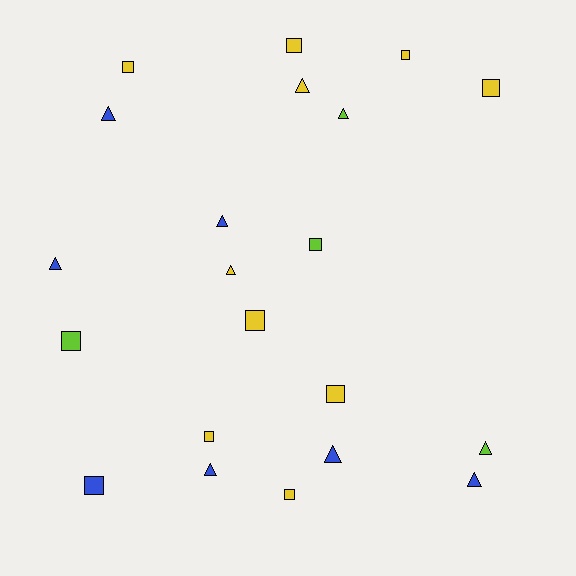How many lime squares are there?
There are 2 lime squares.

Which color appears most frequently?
Yellow, with 10 objects.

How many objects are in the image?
There are 21 objects.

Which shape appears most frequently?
Square, with 11 objects.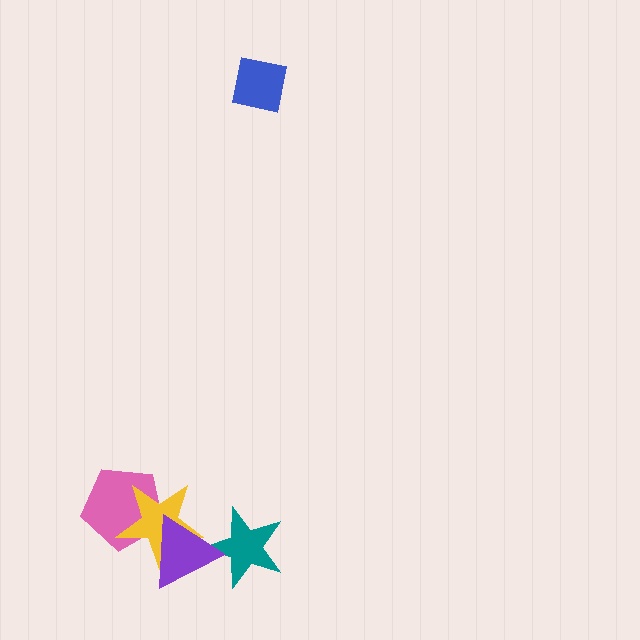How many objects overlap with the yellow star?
2 objects overlap with the yellow star.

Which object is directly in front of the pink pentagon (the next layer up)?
The yellow star is directly in front of the pink pentagon.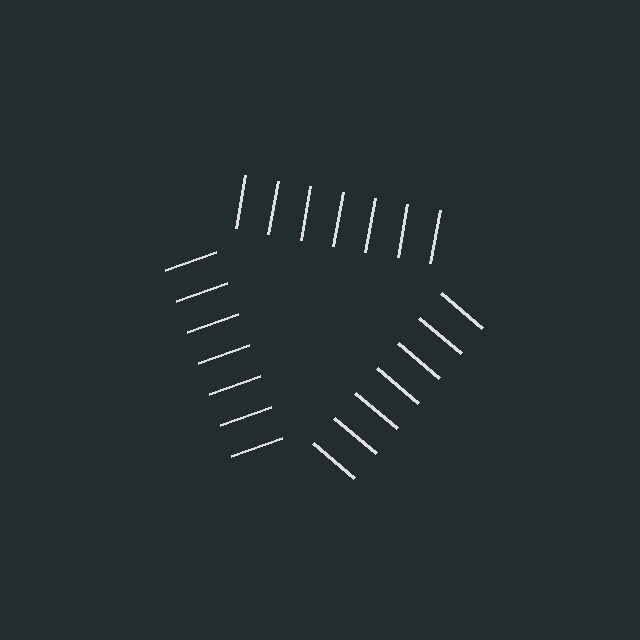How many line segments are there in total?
21 — 7 along each of the 3 edges.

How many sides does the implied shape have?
3 sides — the line-ends trace a triangle.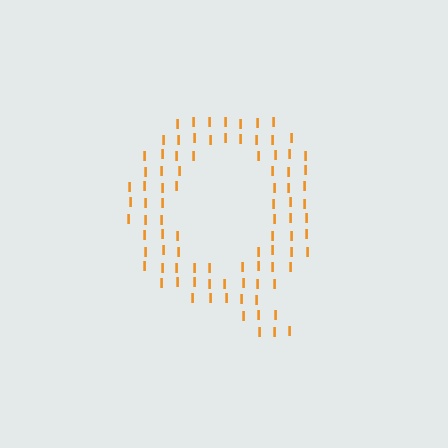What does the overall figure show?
The overall figure shows the letter Q.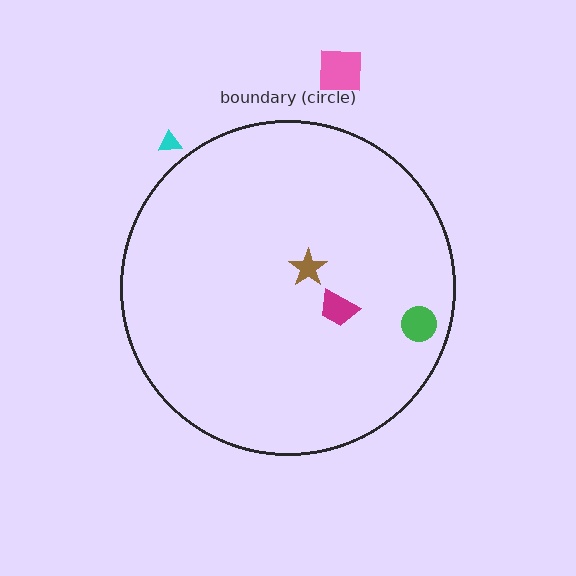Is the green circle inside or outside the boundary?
Inside.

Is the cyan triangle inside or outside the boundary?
Outside.